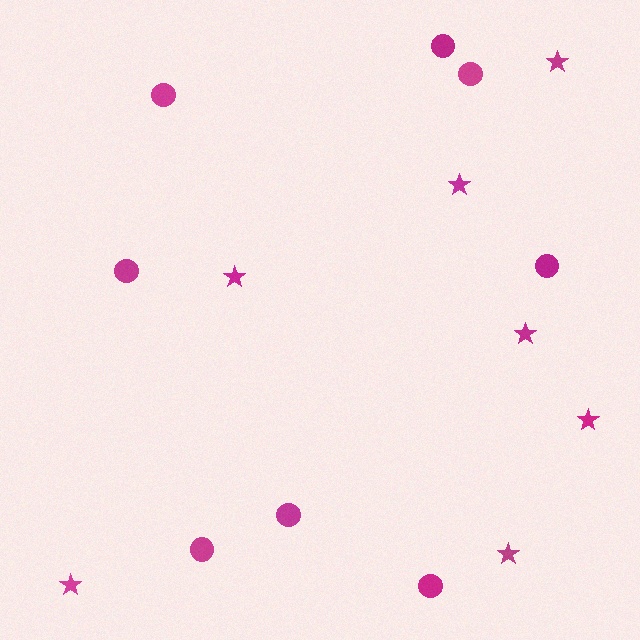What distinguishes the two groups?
There are 2 groups: one group of circles (8) and one group of stars (7).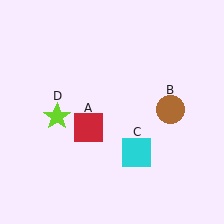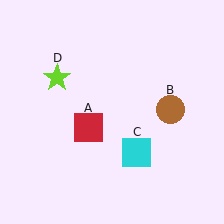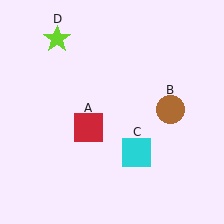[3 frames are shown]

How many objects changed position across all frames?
1 object changed position: lime star (object D).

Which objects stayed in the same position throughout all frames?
Red square (object A) and brown circle (object B) and cyan square (object C) remained stationary.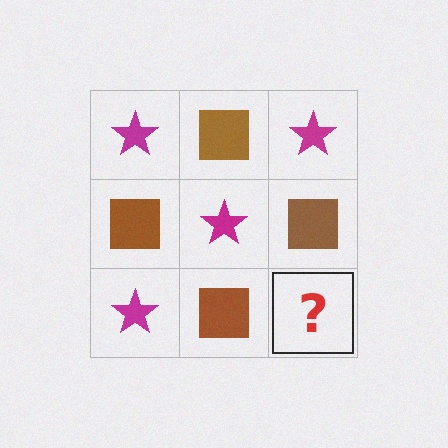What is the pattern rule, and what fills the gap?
The rule is that it alternates magenta star and brown square in a checkerboard pattern. The gap should be filled with a magenta star.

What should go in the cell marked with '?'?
The missing cell should contain a magenta star.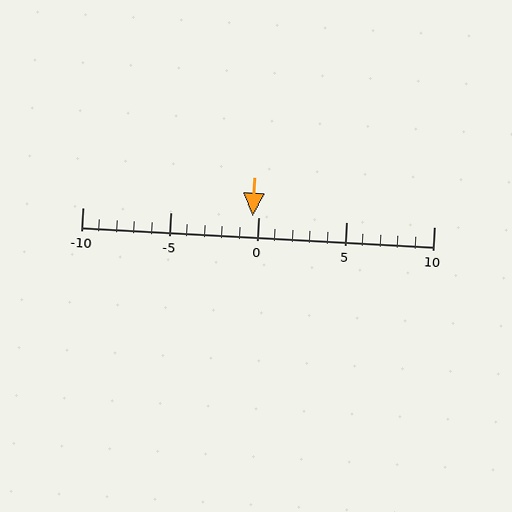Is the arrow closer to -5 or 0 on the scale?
The arrow is closer to 0.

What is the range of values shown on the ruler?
The ruler shows values from -10 to 10.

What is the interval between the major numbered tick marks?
The major tick marks are spaced 5 units apart.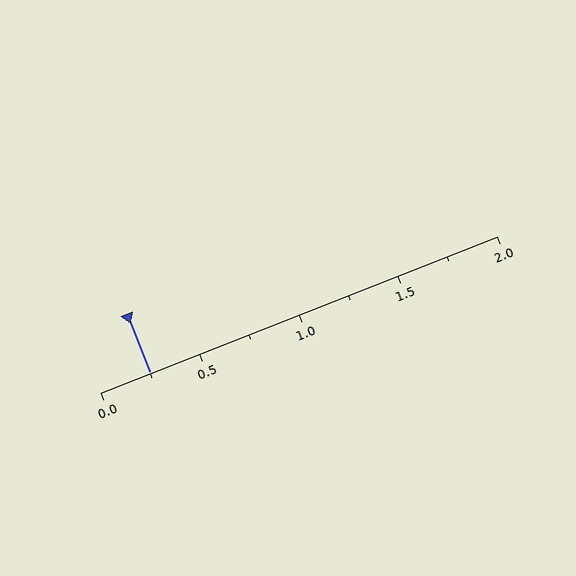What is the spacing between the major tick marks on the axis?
The major ticks are spaced 0.5 apart.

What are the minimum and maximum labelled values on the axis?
The axis runs from 0.0 to 2.0.